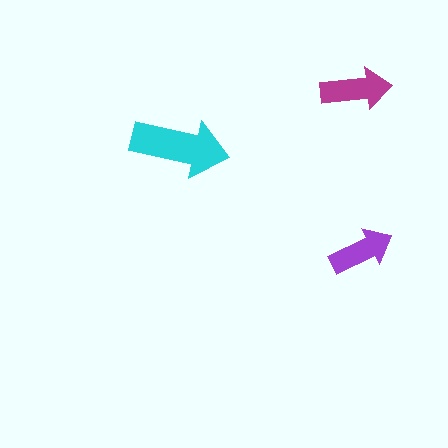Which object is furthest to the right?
The purple arrow is rightmost.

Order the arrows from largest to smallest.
the cyan one, the magenta one, the purple one.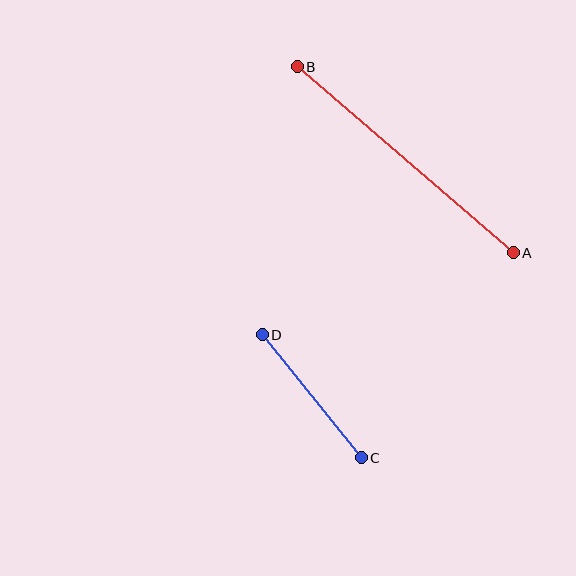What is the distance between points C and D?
The distance is approximately 158 pixels.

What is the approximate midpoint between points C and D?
The midpoint is at approximately (312, 396) pixels.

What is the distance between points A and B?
The distance is approximately 285 pixels.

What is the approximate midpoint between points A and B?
The midpoint is at approximately (405, 160) pixels.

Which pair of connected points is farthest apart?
Points A and B are farthest apart.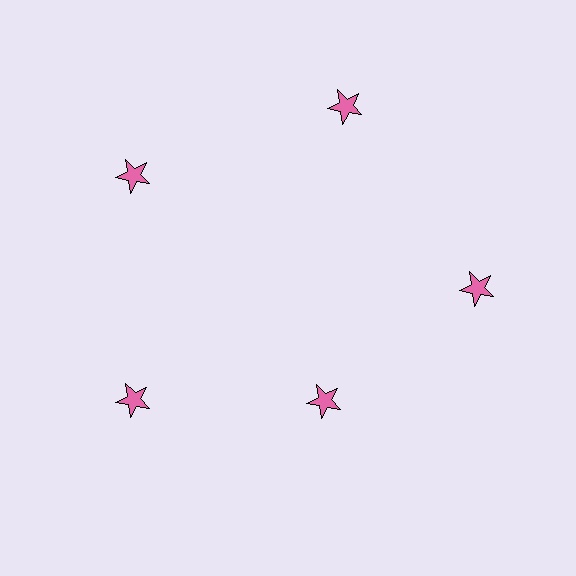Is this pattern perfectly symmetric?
No. The 5 pink stars are arranged in a ring, but one element near the 5 o'clock position is pulled inward toward the center, breaking the 5-fold rotational symmetry.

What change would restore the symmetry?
The symmetry would be restored by moving it outward, back onto the ring so that all 5 stars sit at equal angles and equal distance from the center.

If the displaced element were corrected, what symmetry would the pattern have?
It would have 5-fold rotational symmetry — the pattern would map onto itself every 72 degrees.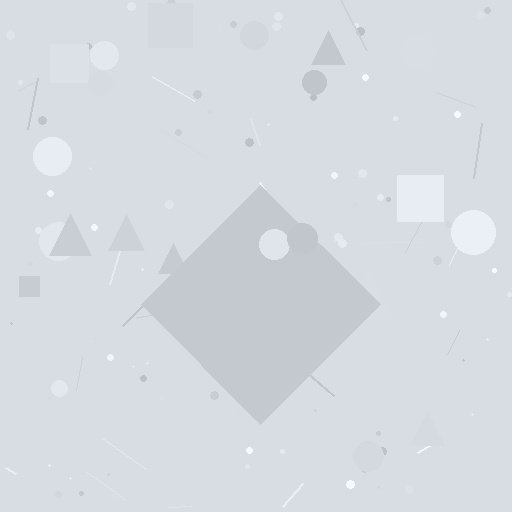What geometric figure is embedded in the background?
A diamond is embedded in the background.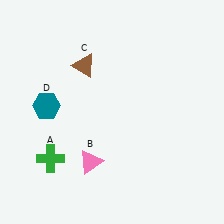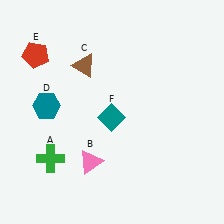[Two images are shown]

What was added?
A red pentagon (E), a teal diamond (F) were added in Image 2.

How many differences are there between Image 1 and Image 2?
There are 2 differences between the two images.